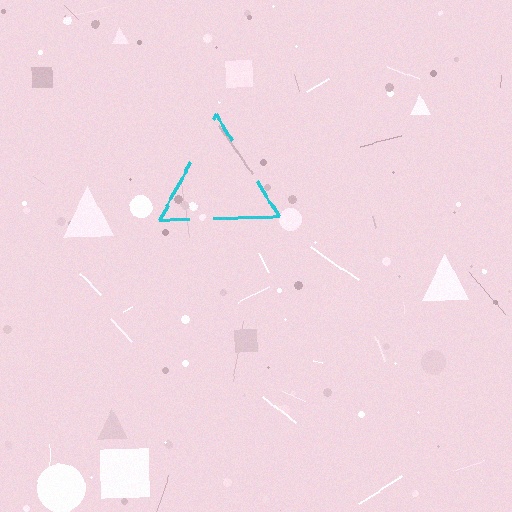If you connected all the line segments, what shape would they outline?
They would outline a triangle.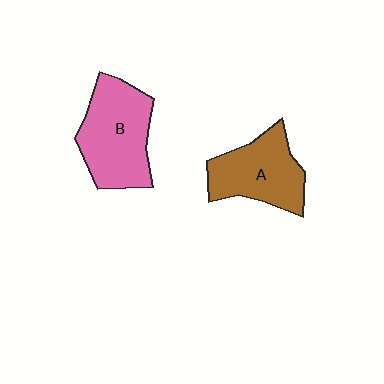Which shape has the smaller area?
Shape A (brown).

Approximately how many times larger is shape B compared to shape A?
Approximately 1.2 times.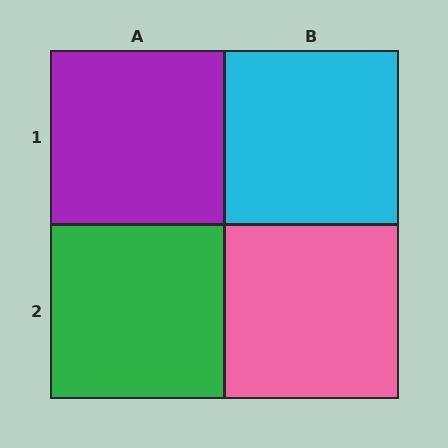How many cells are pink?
1 cell is pink.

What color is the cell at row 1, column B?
Cyan.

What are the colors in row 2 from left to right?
Green, pink.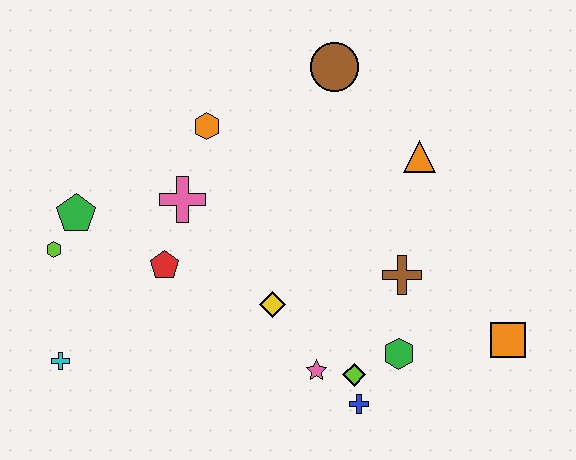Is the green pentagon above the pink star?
Yes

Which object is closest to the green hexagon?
The lime diamond is closest to the green hexagon.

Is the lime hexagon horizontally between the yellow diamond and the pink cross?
No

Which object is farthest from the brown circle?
The cyan cross is farthest from the brown circle.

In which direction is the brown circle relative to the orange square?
The brown circle is above the orange square.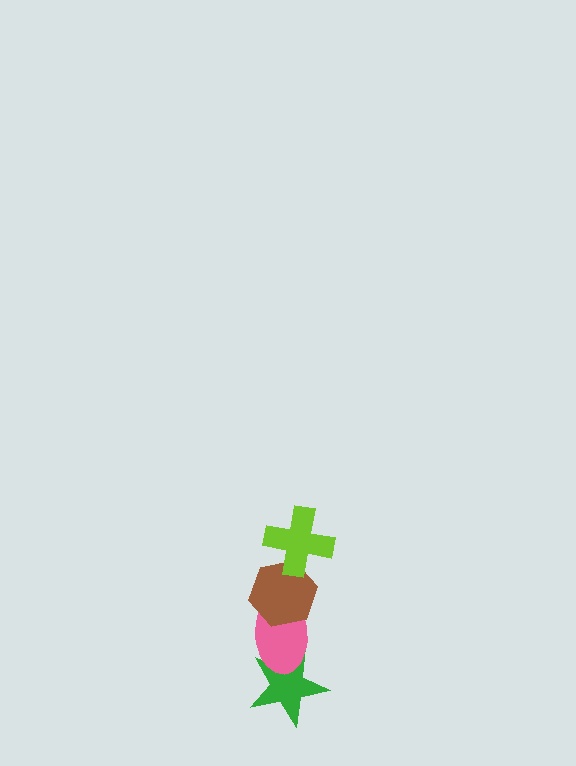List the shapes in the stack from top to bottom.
From top to bottom: the lime cross, the brown hexagon, the pink ellipse, the green star.